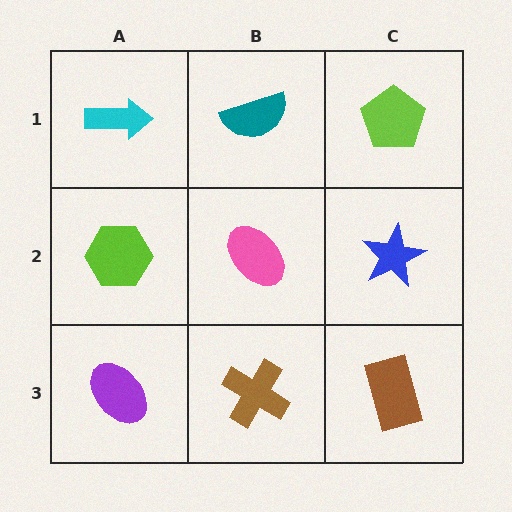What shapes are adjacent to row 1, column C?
A blue star (row 2, column C), a teal semicircle (row 1, column B).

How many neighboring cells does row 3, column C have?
2.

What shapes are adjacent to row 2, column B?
A teal semicircle (row 1, column B), a brown cross (row 3, column B), a lime hexagon (row 2, column A), a blue star (row 2, column C).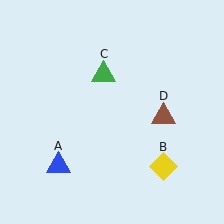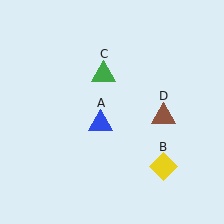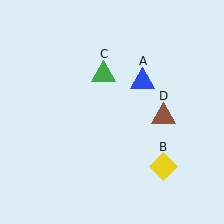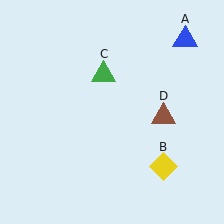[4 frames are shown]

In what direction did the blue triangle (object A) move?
The blue triangle (object A) moved up and to the right.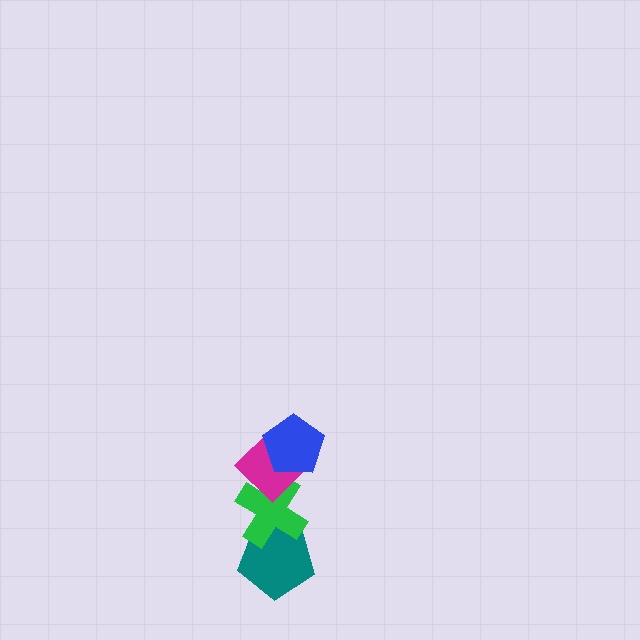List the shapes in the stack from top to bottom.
From top to bottom: the blue pentagon, the magenta diamond, the green cross, the teal pentagon.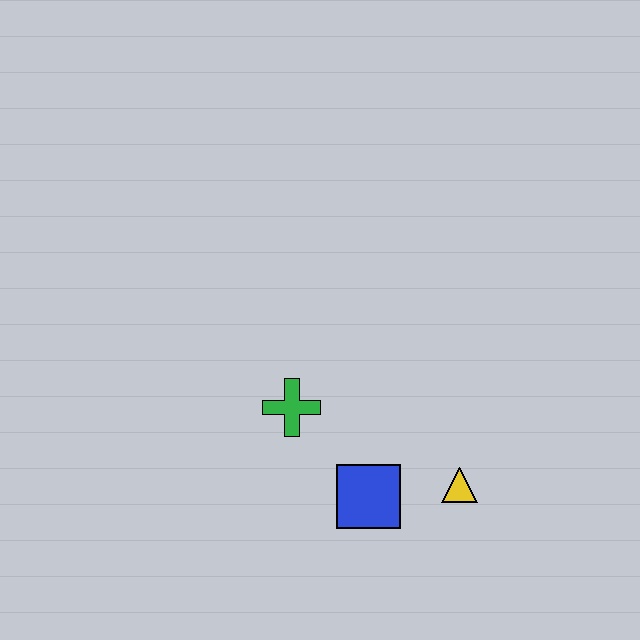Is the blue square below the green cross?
Yes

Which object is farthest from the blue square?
The green cross is farthest from the blue square.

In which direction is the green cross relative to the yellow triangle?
The green cross is to the left of the yellow triangle.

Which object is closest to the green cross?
The blue square is closest to the green cross.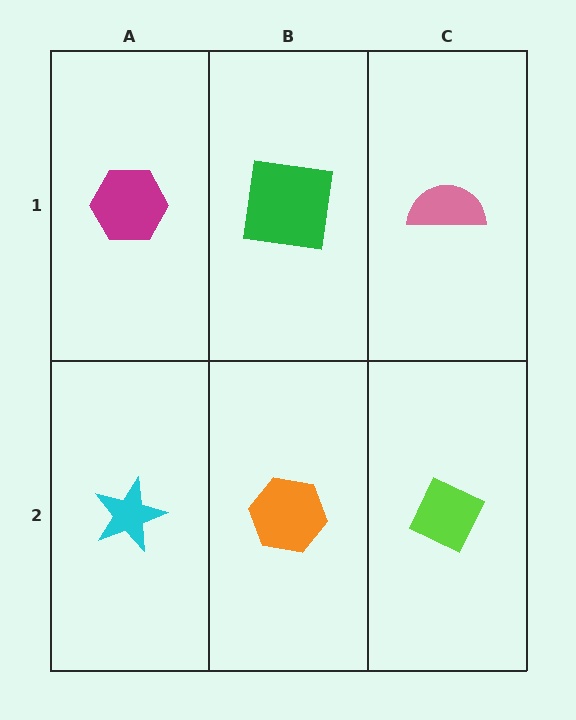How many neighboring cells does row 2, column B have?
3.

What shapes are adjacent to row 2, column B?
A green square (row 1, column B), a cyan star (row 2, column A), a lime diamond (row 2, column C).